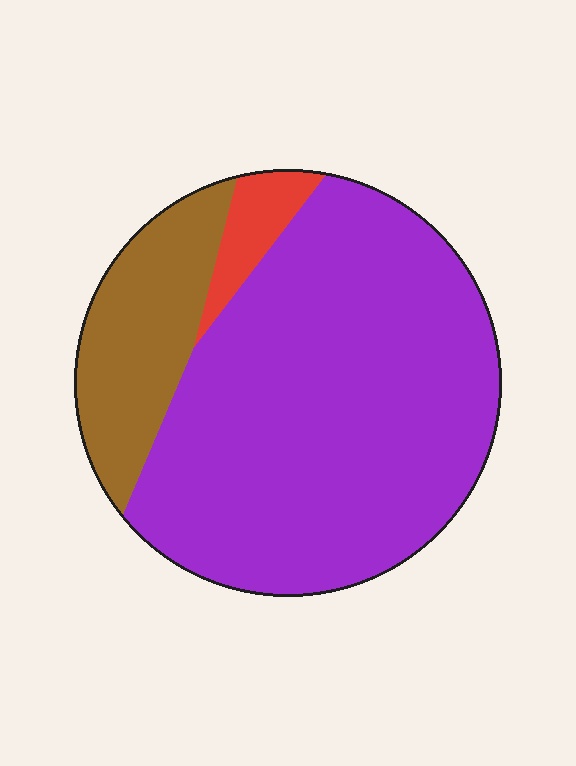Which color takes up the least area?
Red, at roughly 5%.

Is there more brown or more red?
Brown.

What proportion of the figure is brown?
Brown takes up about one fifth (1/5) of the figure.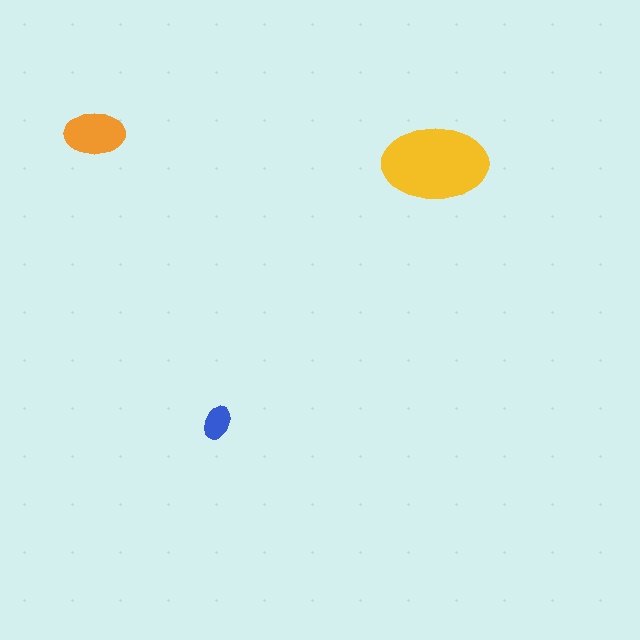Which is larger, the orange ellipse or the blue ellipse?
The orange one.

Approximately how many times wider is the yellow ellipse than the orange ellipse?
About 1.5 times wider.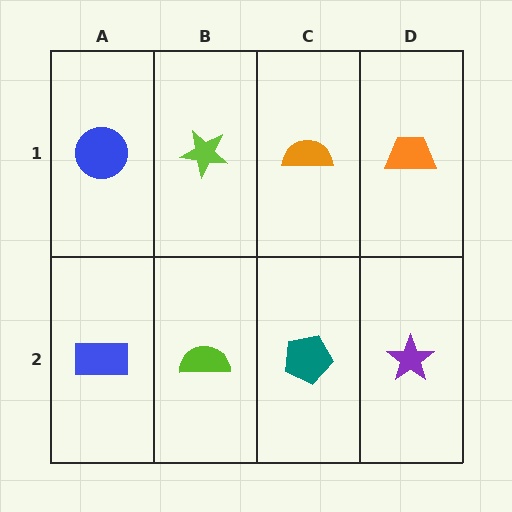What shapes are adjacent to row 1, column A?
A blue rectangle (row 2, column A), a lime star (row 1, column B).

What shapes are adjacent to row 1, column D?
A purple star (row 2, column D), an orange semicircle (row 1, column C).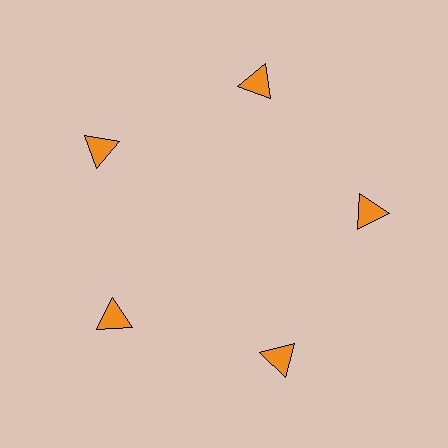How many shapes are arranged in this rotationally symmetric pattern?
There are 5 shapes, arranged in 5 groups of 1.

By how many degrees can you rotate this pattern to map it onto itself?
The pattern maps onto itself every 72 degrees of rotation.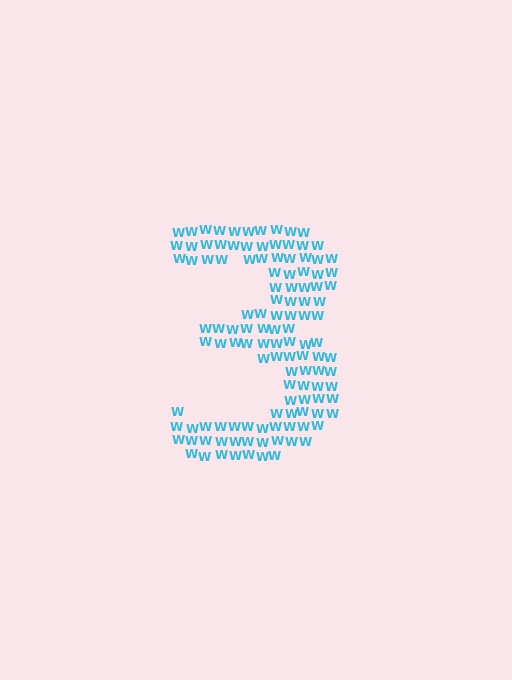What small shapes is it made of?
It is made of small letter W's.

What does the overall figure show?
The overall figure shows the digit 3.